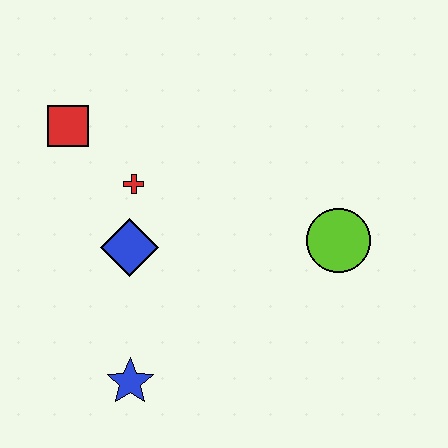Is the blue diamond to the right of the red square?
Yes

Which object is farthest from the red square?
The lime circle is farthest from the red square.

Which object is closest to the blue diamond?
The red cross is closest to the blue diamond.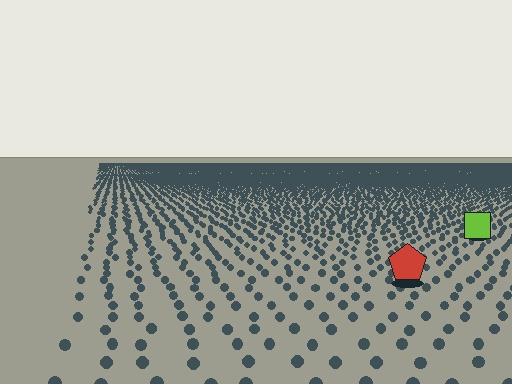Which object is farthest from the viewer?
The lime square is farthest from the viewer. It appears smaller and the ground texture around it is denser.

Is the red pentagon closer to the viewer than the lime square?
Yes. The red pentagon is closer — you can tell from the texture gradient: the ground texture is coarser near it.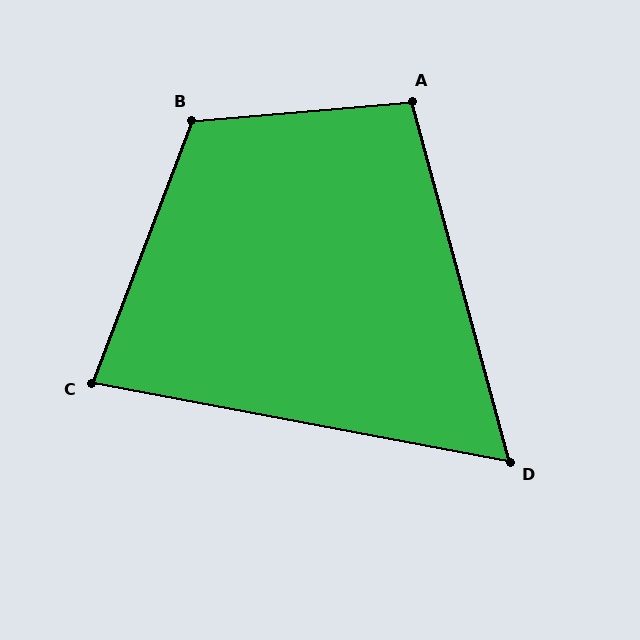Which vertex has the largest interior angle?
B, at approximately 116 degrees.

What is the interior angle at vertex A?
Approximately 100 degrees (obtuse).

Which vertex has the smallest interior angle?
D, at approximately 64 degrees.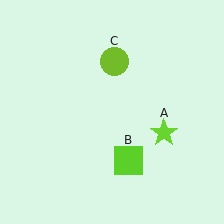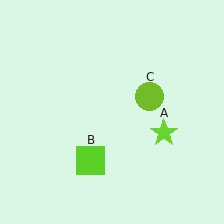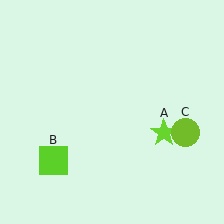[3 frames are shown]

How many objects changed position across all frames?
2 objects changed position: lime square (object B), lime circle (object C).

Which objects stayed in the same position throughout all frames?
Lime star (object A) remained stationary.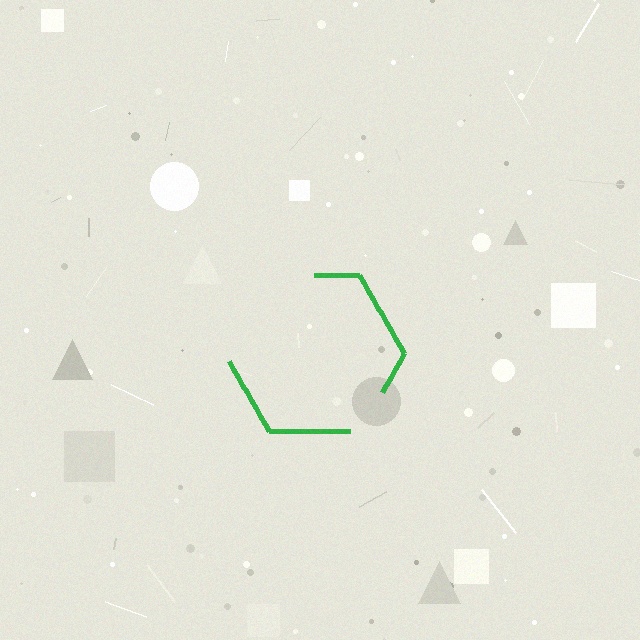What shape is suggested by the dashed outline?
The dashed outline suggests a hexagon.